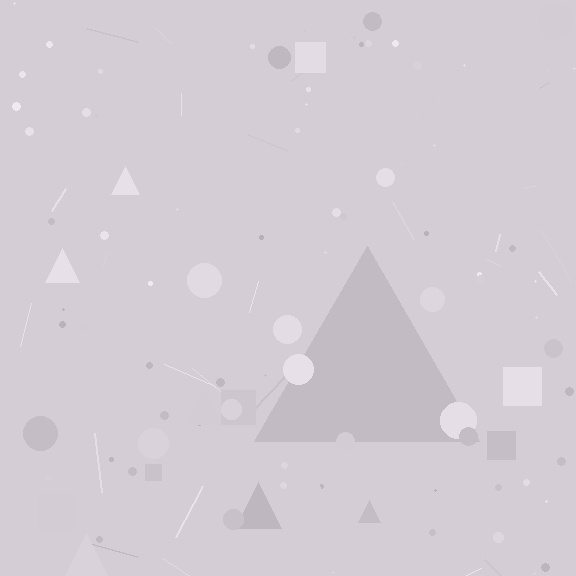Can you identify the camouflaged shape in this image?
The camouflaged shape is a triangle.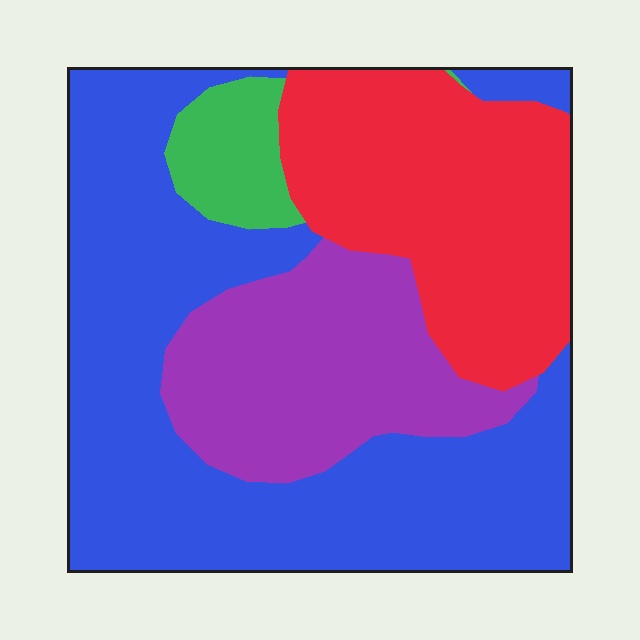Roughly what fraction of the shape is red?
Red takes up about one quarter (1/4) of the shape.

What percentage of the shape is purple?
Purple takes up about one fifth (1/5) of the shape.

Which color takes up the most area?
Blue, at roughly 45%.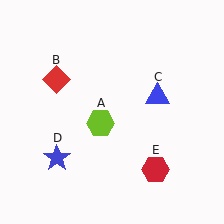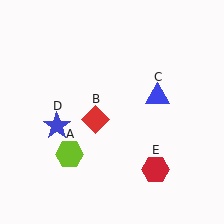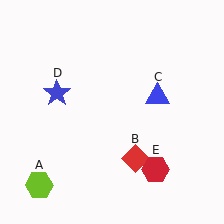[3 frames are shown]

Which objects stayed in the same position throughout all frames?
Blue triangle (object C) and red hexagon (object E) remained stationary.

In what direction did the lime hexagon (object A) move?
The lime hexagon (object A) moved down and to the left.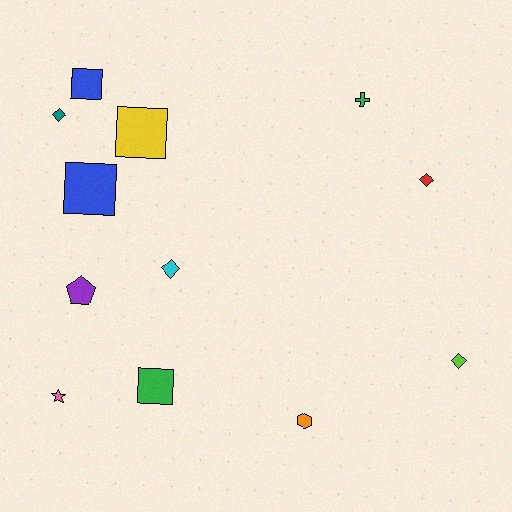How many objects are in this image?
There are 12 objects.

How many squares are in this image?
There are 4 squares.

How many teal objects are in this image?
There is 1 teal object.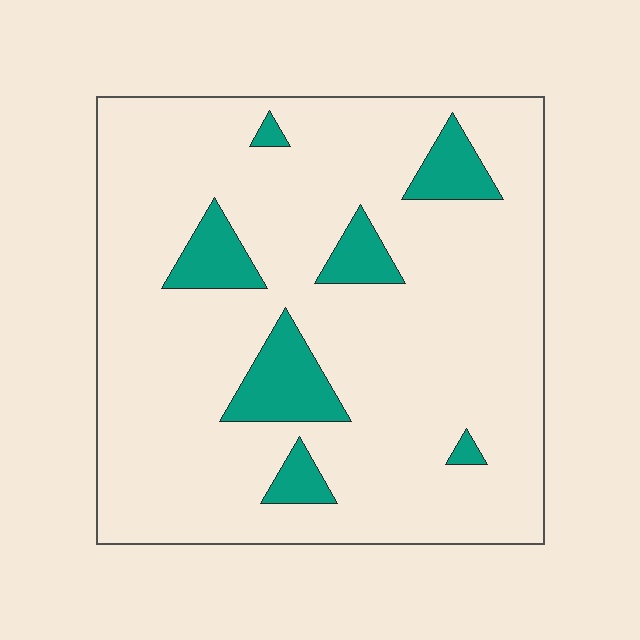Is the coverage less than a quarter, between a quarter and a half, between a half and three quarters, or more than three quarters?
Less than a quarter.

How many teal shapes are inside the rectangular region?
7.